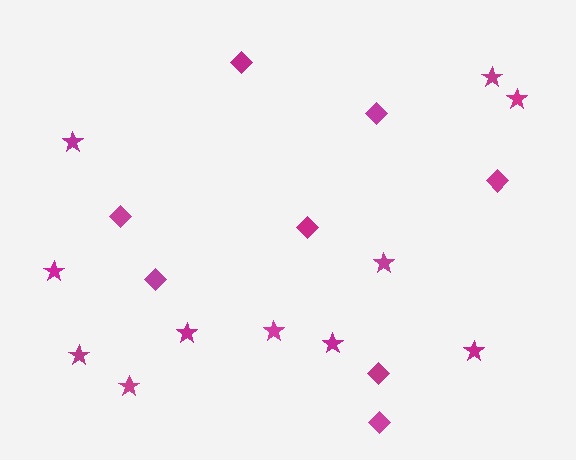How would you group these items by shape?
There are 2 groups: one group of stars (11) and one group of diamonds (8).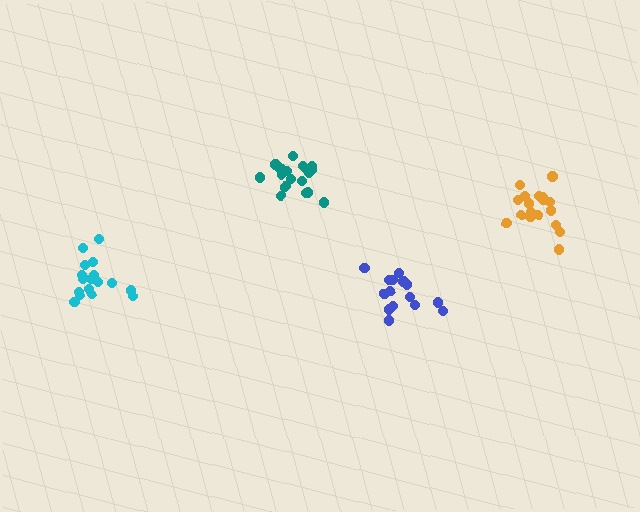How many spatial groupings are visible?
There are 4 spatial groupings.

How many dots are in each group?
Group 1: 18 dots, Group 2: 15 dots, Group 3: 20 dots, Group 4: 18 dots (71 total).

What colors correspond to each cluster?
The clusters are colored: cyan, blue, teal, orange.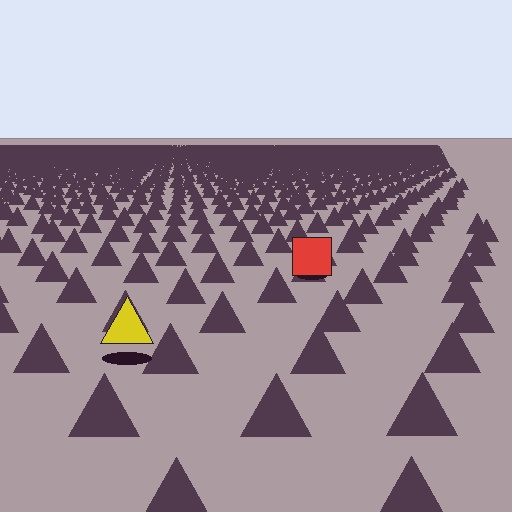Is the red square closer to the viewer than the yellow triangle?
No. The yellow triangle is closer — you can tell from the texture gradient: the ground texture is coarser near it.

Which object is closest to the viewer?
The yellow triangle is closest. The texture marks near it are larger and more spread out.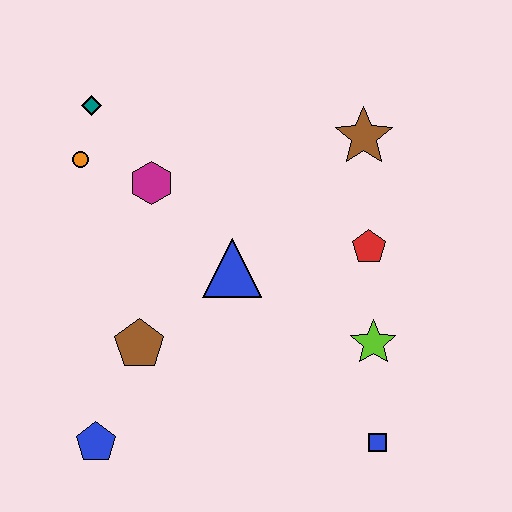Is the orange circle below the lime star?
No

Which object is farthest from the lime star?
The teal diamond is farthest from the lime star.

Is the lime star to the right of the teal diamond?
Yes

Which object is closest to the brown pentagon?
The blue pentagon is closest to the brown pentagon.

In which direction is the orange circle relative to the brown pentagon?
The orange circle is above the brown pentagon.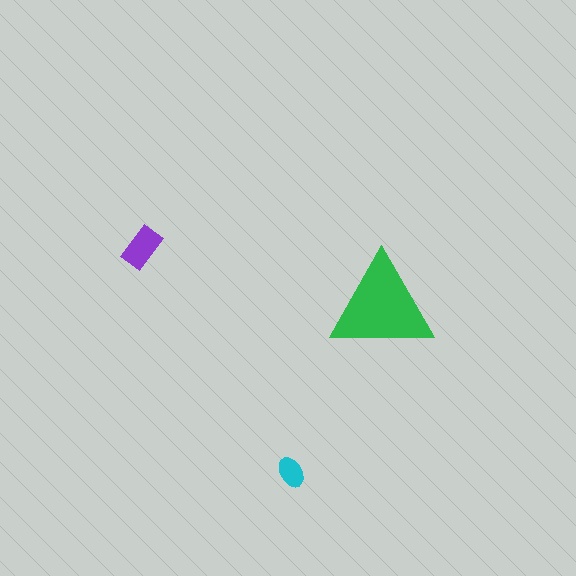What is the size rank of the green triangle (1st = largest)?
1st.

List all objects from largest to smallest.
The green triangle, the purple rectangle, the cyan ellipse.